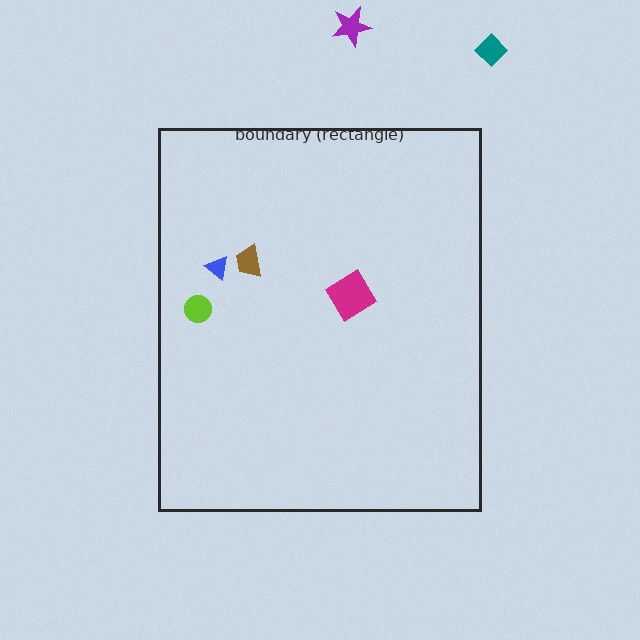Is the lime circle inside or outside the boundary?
Inside.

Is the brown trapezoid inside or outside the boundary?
Inside.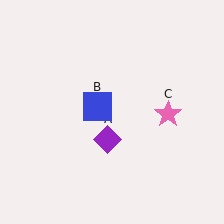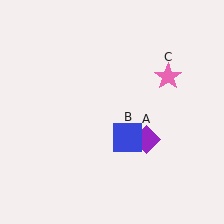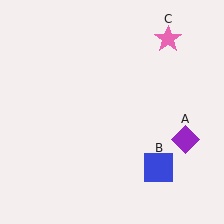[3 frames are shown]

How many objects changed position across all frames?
3 objects changed position: purple diamond (object A), blue square (object B), pink star (object C).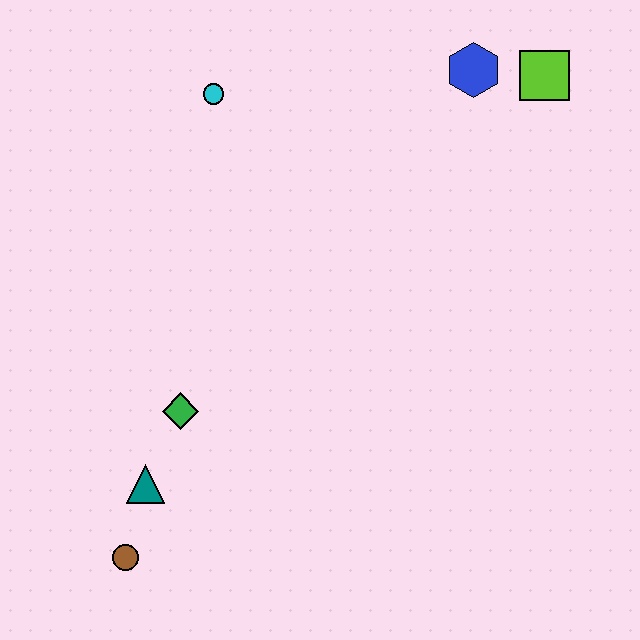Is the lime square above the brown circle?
Yes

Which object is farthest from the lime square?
The brown circle is farthest from the lime square.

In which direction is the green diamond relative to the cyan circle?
The green diamond is below the cyan circle.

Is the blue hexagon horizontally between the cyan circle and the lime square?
Yes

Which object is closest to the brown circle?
The teal triangle is closest to the brown circle.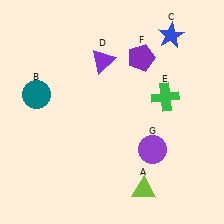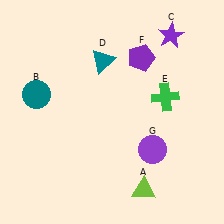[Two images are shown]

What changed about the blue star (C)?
In Image 1, C is blue. In Image 2, it changed to purple.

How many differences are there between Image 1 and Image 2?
There are 2 differences between the two images.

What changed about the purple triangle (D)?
In Image 1, D is purple. In Image 2, it changed to teal.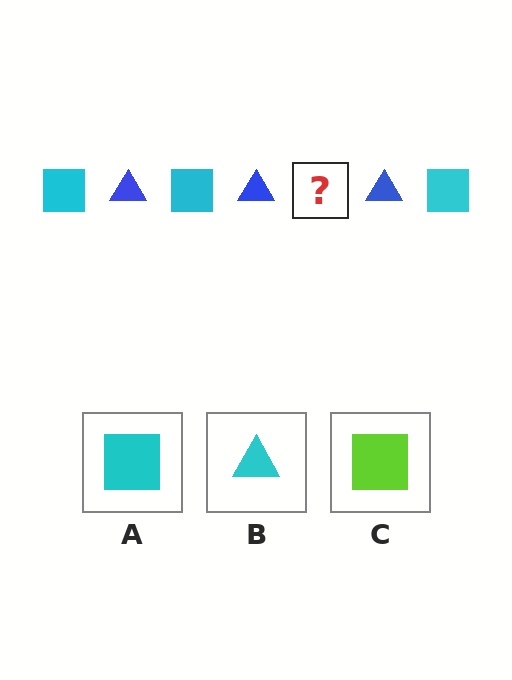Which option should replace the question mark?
Option A.